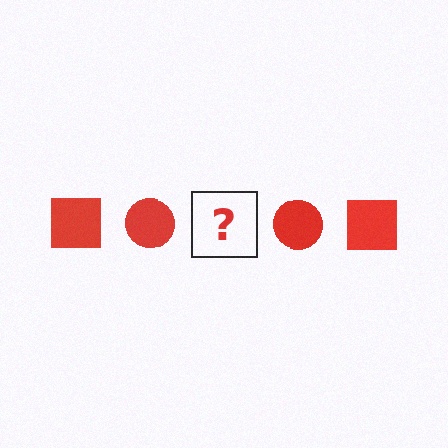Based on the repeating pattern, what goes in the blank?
The blank should be a red square.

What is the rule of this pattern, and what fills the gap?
The rule is that the pattern cycles through square, circle shapes in red. The gap should be filled with a red square.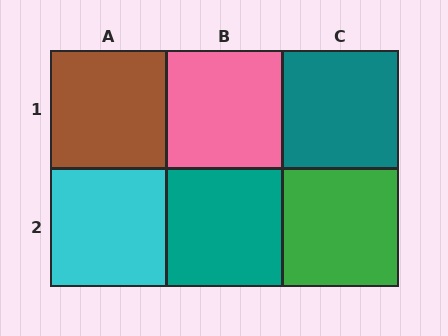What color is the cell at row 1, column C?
Teal.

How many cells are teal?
2 cells are teal.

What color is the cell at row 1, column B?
Pink.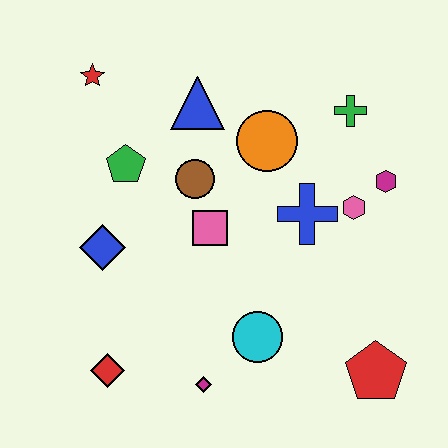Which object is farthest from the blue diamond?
The red pentagon is farthest from the blue diamond.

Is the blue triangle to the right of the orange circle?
No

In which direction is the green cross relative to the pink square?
The green cross is to the right of the pink square.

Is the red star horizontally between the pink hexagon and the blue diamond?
No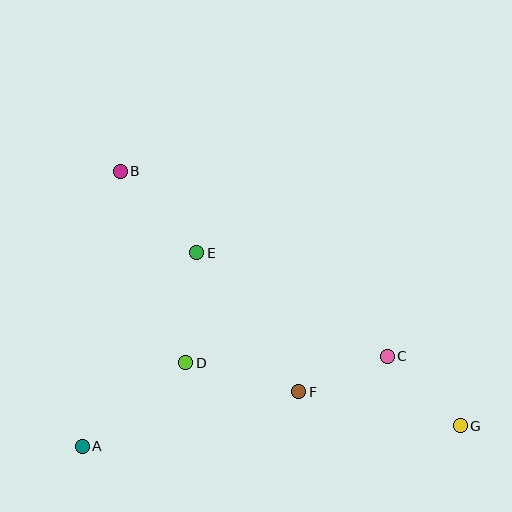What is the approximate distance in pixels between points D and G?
The distance between D and G is approximately 282 pixels.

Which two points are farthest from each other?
Points B and G are farthest from each other.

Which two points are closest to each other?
Points C and F are closest to each other.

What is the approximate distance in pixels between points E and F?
The distance between E and F is approximately 173 pixels.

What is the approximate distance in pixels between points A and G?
The distance between A and G is approximately 379 pixels.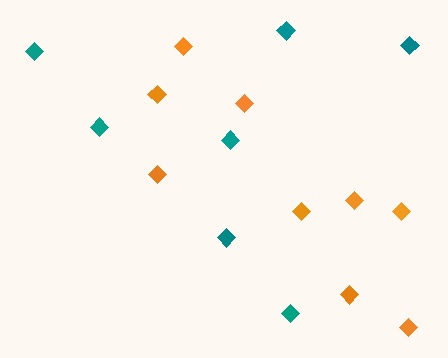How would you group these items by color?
There are 2 groups: one group of teal diamonds (7) and one group of orange diamonds (9).